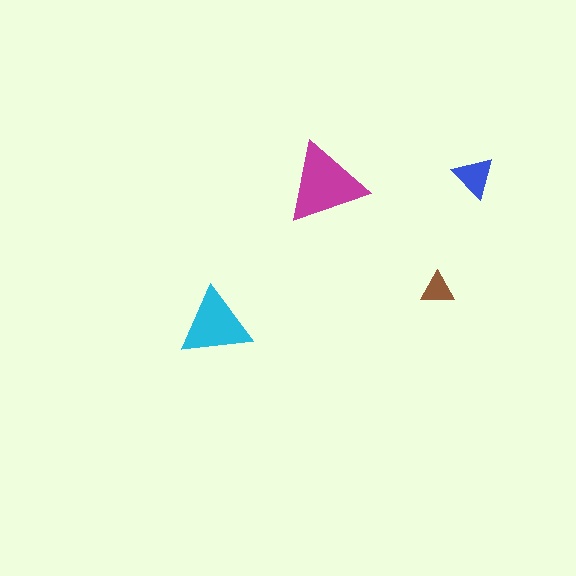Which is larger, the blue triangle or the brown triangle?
The blue one.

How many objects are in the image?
There are 4 objects in the image.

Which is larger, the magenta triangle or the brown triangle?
The magenta one.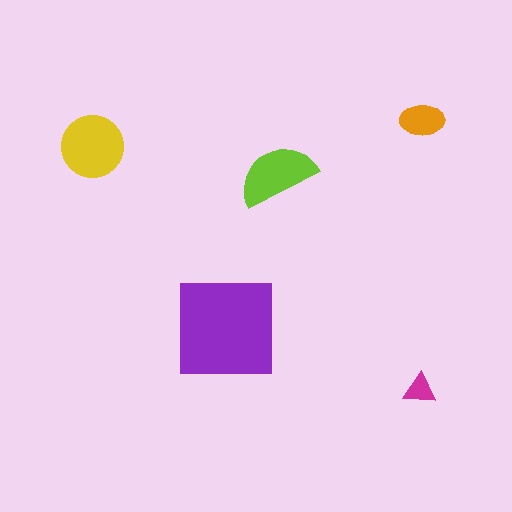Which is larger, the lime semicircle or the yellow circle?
The yellow circle.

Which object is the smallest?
The magenta triangle.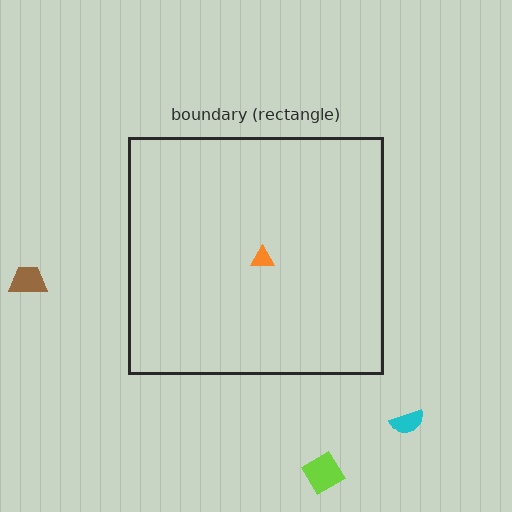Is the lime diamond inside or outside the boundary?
Outside.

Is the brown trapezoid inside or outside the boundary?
Outside.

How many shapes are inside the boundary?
1 inside, 3 outside.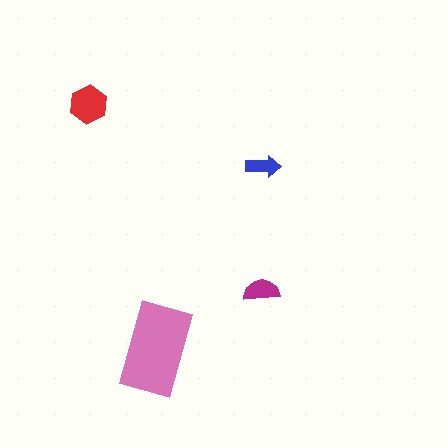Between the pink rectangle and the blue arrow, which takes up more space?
The pink rectangle.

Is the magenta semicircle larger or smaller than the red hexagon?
Smaller.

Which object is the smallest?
The blue arrow.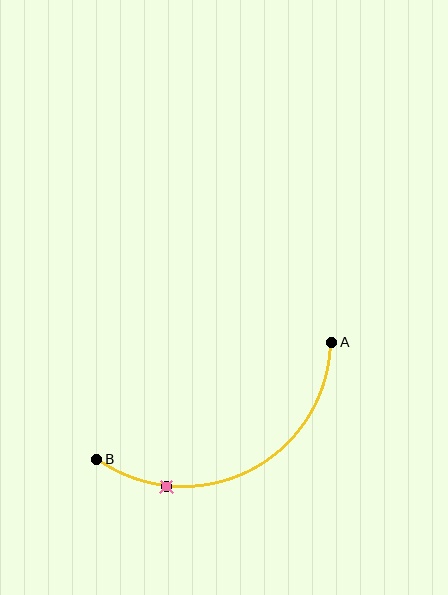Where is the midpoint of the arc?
The arc midpoint is the point on the curve farthest from the straight line joining A and B. It sits below that line.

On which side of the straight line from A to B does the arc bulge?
The arc bulges below the straight line connecting A and B.